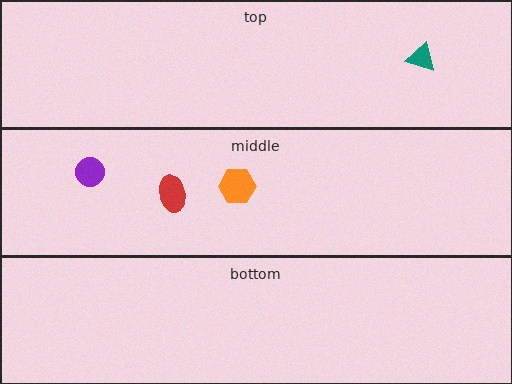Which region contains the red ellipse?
The middle region.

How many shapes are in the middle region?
3.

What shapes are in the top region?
The teal triangle.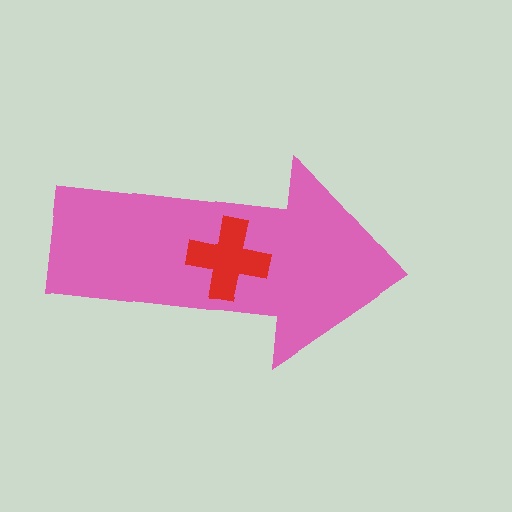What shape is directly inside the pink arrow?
The red cross.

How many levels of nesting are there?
2.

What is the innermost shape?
The red cross.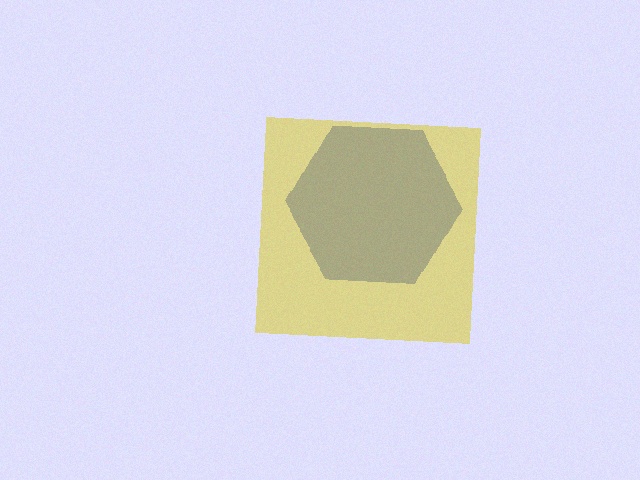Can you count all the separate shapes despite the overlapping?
Yes, there are 2 separate shapes.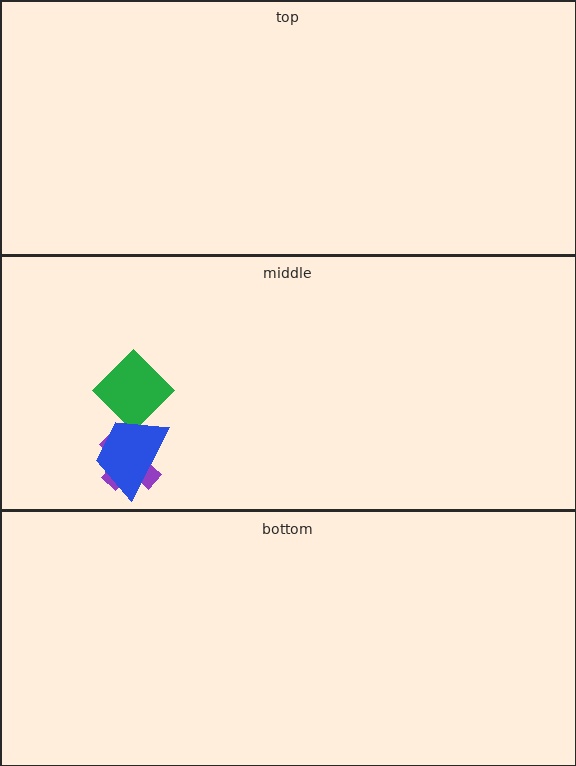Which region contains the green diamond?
The middle region.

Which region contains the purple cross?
The middle region.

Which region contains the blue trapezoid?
The middle region.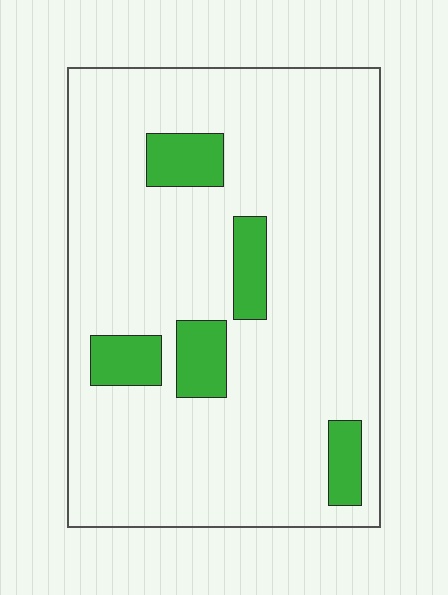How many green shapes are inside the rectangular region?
5.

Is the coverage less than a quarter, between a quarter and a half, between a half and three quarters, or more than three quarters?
Less than a quarter.